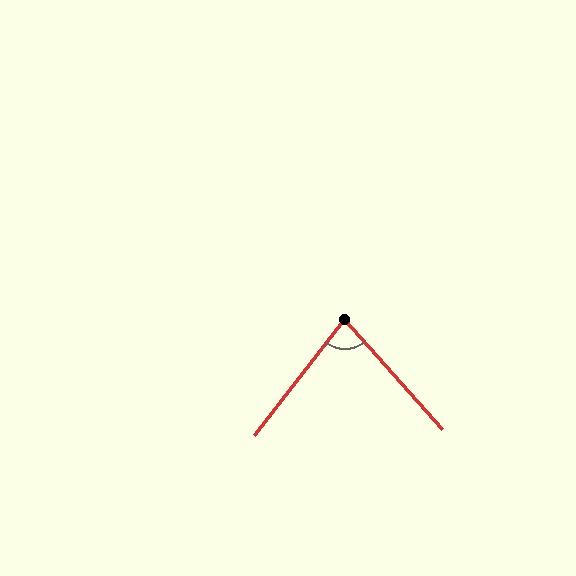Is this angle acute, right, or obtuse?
It is acute.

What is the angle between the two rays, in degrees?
Approximately 79 degrees.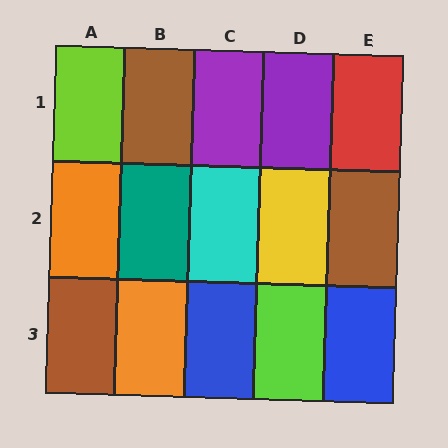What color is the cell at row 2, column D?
Yellow.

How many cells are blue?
2 cells are blue.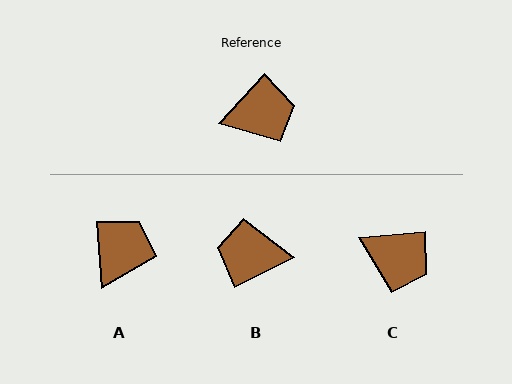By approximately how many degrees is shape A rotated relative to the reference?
Approximately 47 degrees counter-clockwise.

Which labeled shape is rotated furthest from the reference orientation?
B, about 160 degrees away.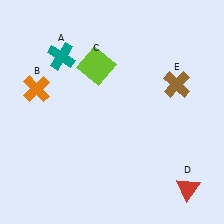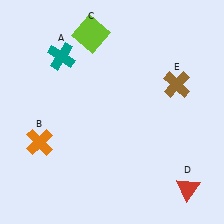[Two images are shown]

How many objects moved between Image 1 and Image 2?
2 objects moved between the two images.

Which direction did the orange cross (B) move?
The orange cross (B) moved down.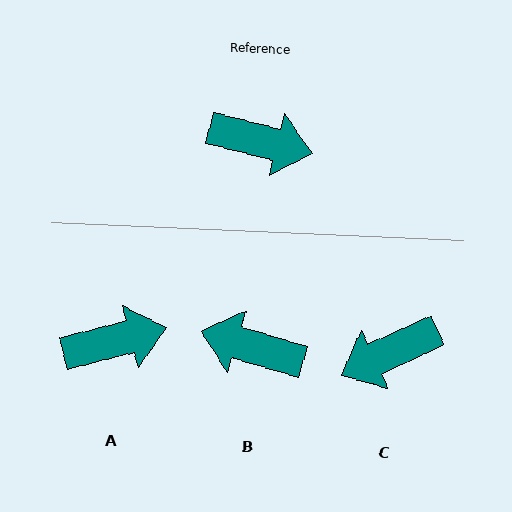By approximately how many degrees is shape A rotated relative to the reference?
Approximately 29 degrees counter-clockwise.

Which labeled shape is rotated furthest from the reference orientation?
B, about 177 degrees away.